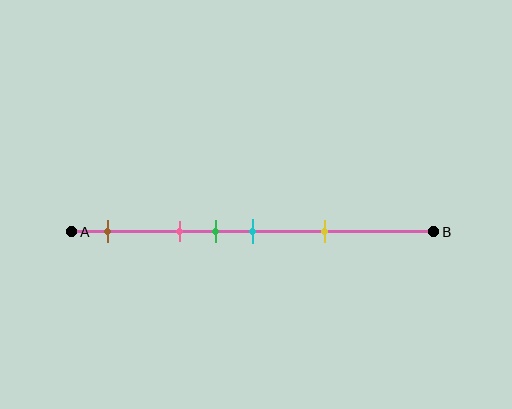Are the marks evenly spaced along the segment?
No, the marks are not evenly spaced.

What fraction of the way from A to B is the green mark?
The green mark is approximately 40% (0.4) of the way from A to B.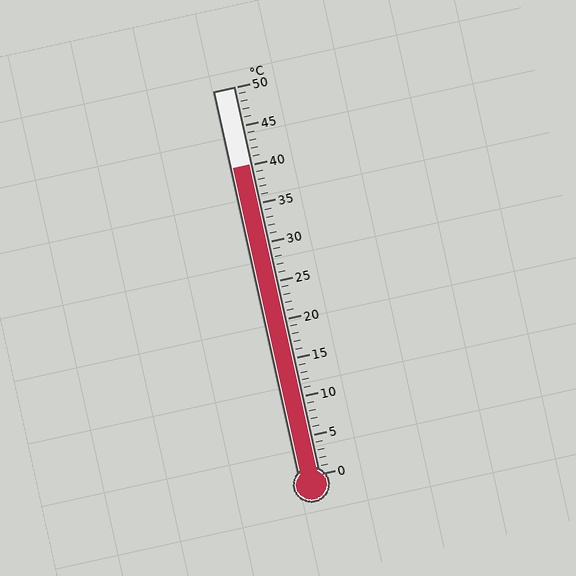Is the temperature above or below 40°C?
The temperature is at 40°C.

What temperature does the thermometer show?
The thermometer shows approximately 40°C.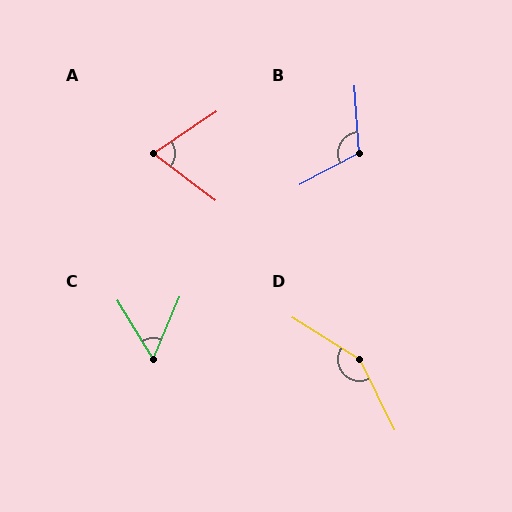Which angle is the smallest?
C, at approximately 54 degrees.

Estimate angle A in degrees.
Approximately 71 degrees.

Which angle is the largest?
D, at approximately 148 degrees.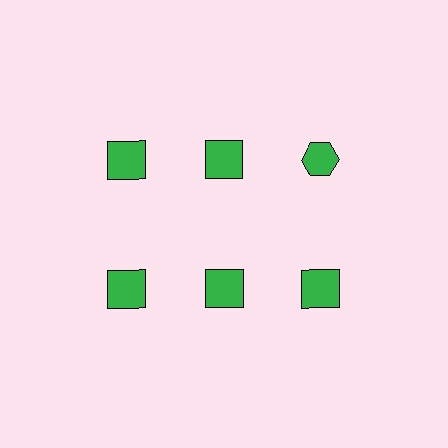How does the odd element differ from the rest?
It has a different shape: hexagon instead of square.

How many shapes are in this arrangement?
There are 6 shapes arranged in a grid pattern.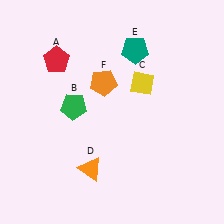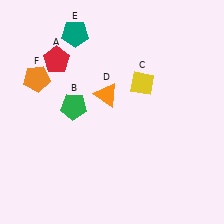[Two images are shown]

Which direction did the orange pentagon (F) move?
The orange pentagon (F) moved left.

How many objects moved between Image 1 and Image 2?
3 objects moved between the two images.